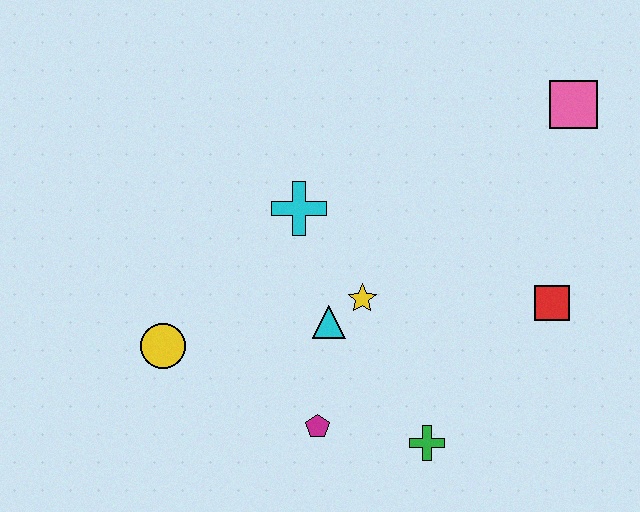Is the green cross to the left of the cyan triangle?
No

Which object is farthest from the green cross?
The pink square is farthest from the green cross.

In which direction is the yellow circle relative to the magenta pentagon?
The yellow circle is to the left of the magenta pentagon.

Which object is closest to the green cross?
The magenta pentagon is closest to the green cross.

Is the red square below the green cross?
No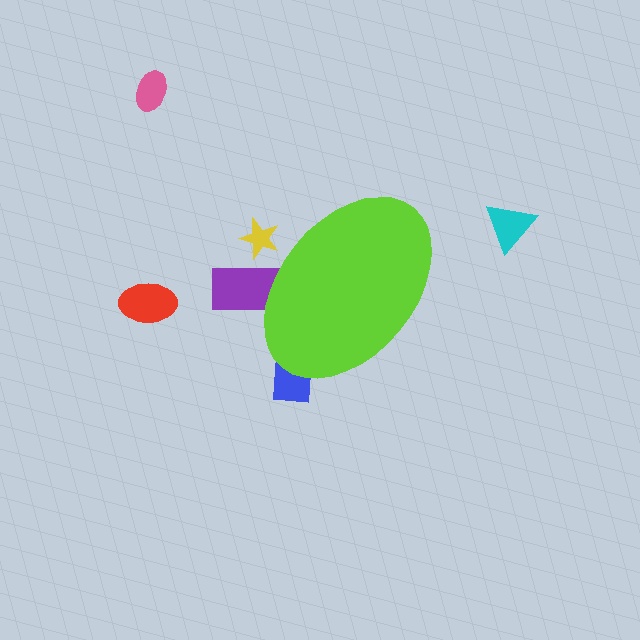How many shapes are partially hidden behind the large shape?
3 shapes are partially hidden.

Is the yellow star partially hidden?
Yes, the yellow star is partially hidden behind the lime ellipse.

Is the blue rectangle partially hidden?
Yes, the blue rectangle is partially hidden behind the lime ellipse.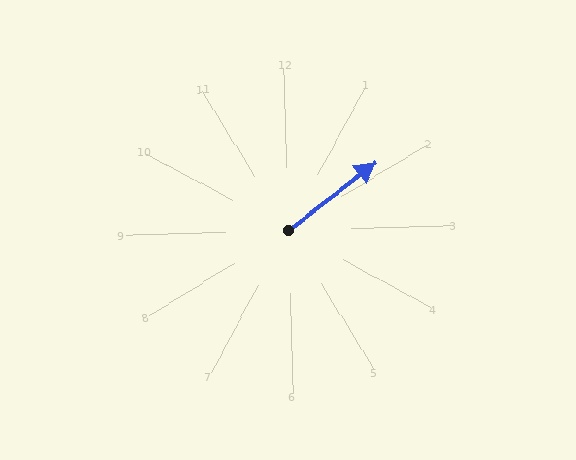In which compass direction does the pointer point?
Northeast.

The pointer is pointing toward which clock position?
Roughly 2 o'clock.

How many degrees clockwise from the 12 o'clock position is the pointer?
Approximately 54 degrees.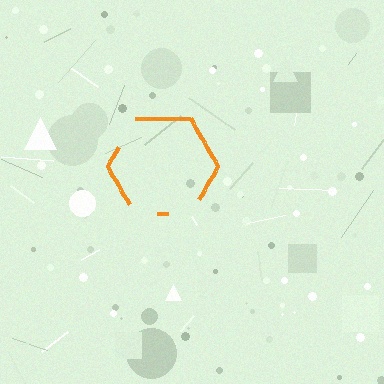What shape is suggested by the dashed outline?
The dashed outline suggests a hexagon.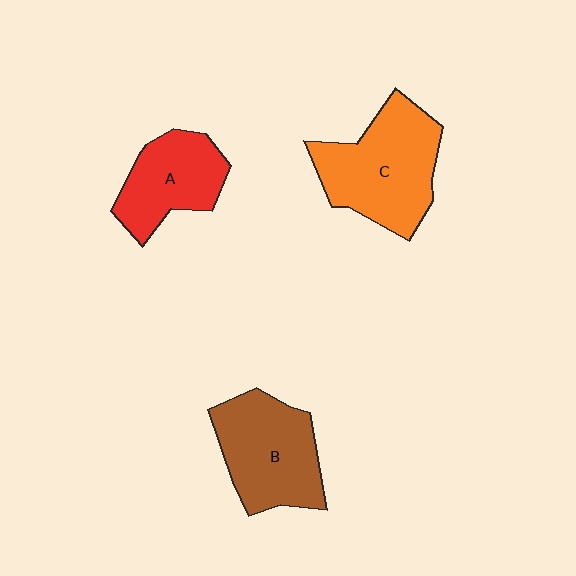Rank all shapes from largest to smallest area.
From largest to smallest: C (orange), B (brown), A (red).